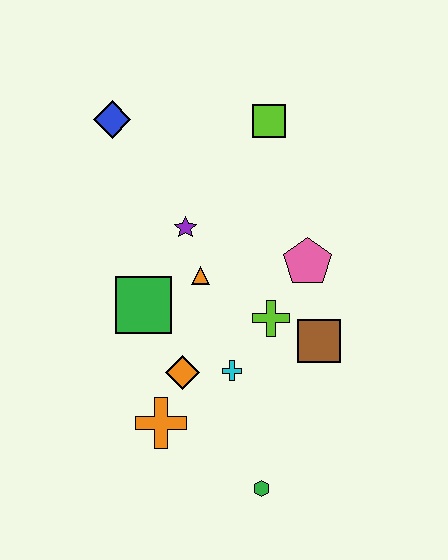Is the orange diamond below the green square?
Yes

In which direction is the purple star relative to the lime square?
The purple star is below the lime square.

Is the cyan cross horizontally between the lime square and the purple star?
Yes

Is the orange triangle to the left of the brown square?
Yes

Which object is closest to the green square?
The orange triangle is closest to the green square.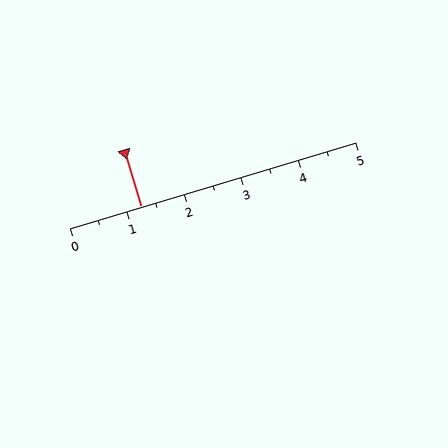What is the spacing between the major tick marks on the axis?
The major ticks are spaced 1 apart.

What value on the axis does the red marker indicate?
The marker indicates approximately 1.2.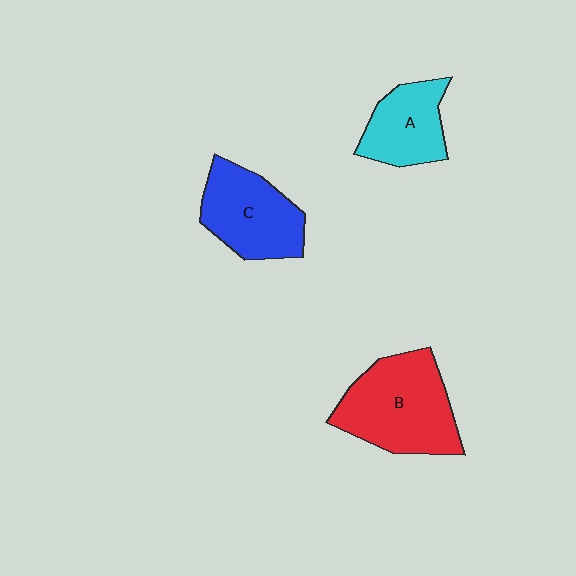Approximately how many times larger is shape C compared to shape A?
Approximately 1.3 times.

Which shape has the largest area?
Shape B (red).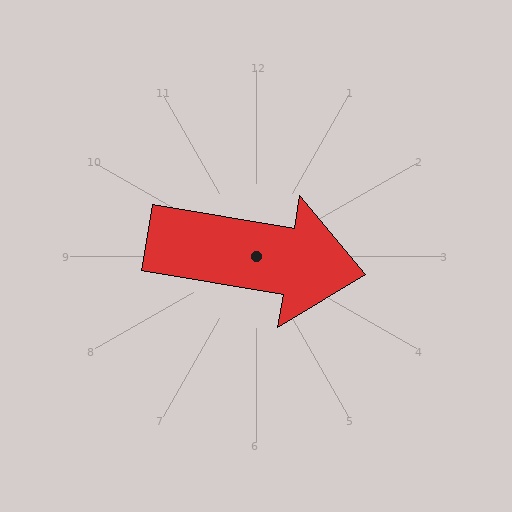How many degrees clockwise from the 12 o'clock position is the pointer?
Approximately 100 degrees.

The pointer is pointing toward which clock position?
Roughly 3 o'clock.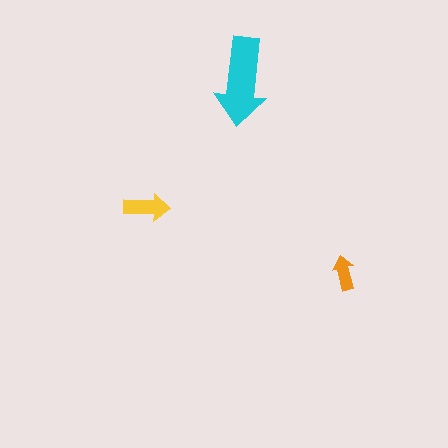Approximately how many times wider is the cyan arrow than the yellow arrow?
About 2 times wider.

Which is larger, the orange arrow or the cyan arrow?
The cyan one.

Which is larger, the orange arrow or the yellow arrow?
The yellow one.